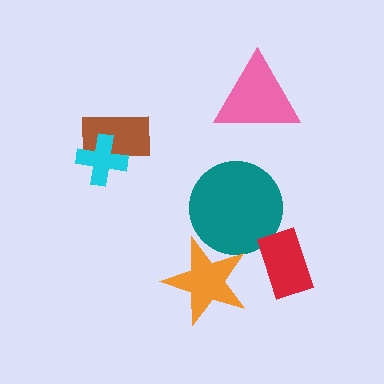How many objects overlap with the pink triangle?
0 objects overlap with the pink triangle.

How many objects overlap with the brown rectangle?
1 object overlaps with the brown rectangle.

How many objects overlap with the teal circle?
1 object overlaps with the teal circle.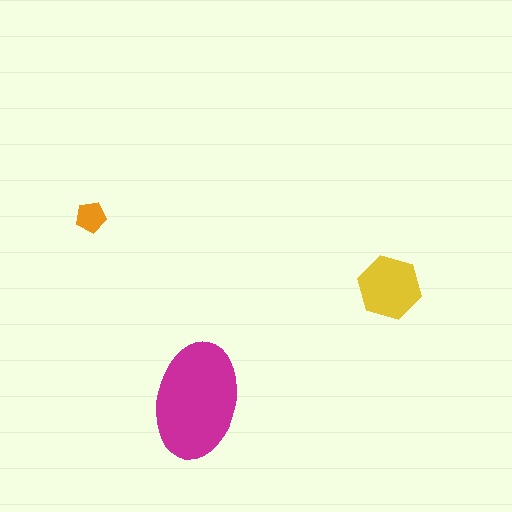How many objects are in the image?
There are 3 objects in the image.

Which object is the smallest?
The orange pentagon.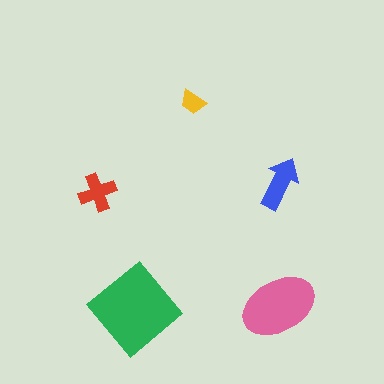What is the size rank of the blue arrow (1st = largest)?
3rd.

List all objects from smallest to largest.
The yellow trapezoid, the red cross, the blue arrow, the pink ellipse, the green diamond.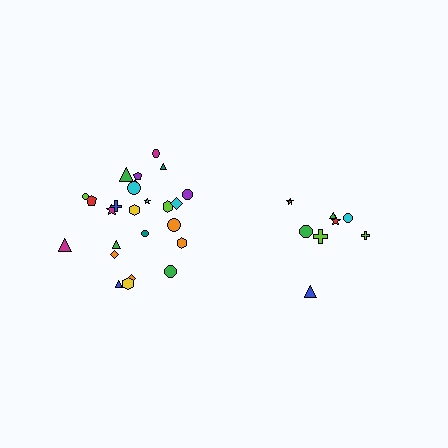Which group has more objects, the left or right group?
The left group.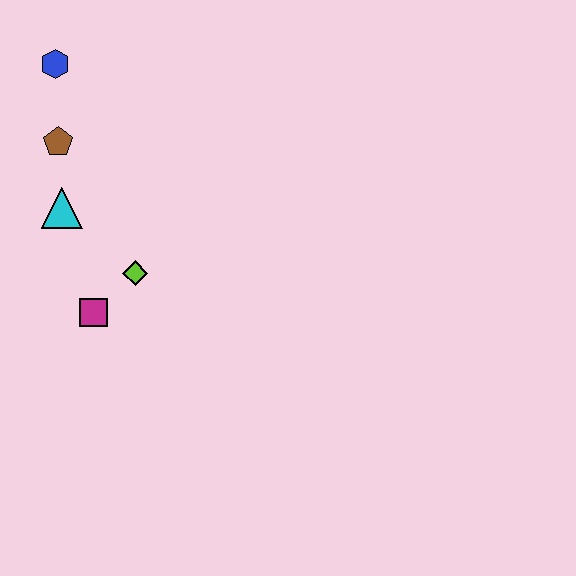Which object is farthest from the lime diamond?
The blue hexagon is farthest from the lime diamond.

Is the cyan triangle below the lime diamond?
No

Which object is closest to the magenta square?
The lime diamond is closest to the magenta square.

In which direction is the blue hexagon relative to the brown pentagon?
The blue hexagon is above the brown pentagon.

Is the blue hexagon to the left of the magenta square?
Yes